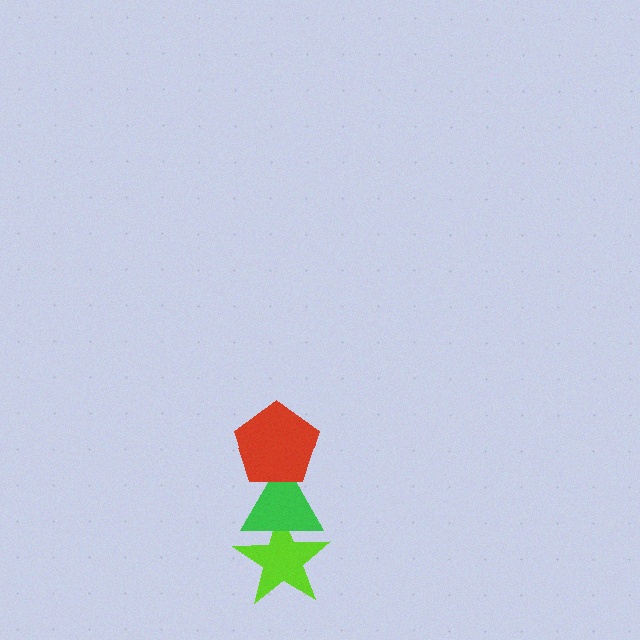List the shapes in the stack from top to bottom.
From top to bottom: the red pentagon, the green triangle, the lime star.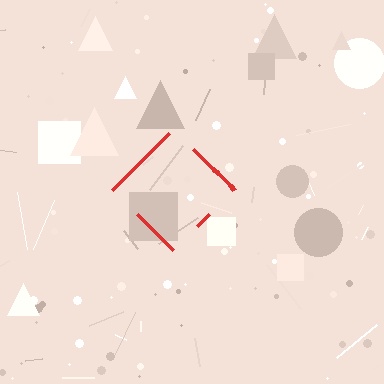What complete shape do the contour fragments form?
The contour fragments form a diamond.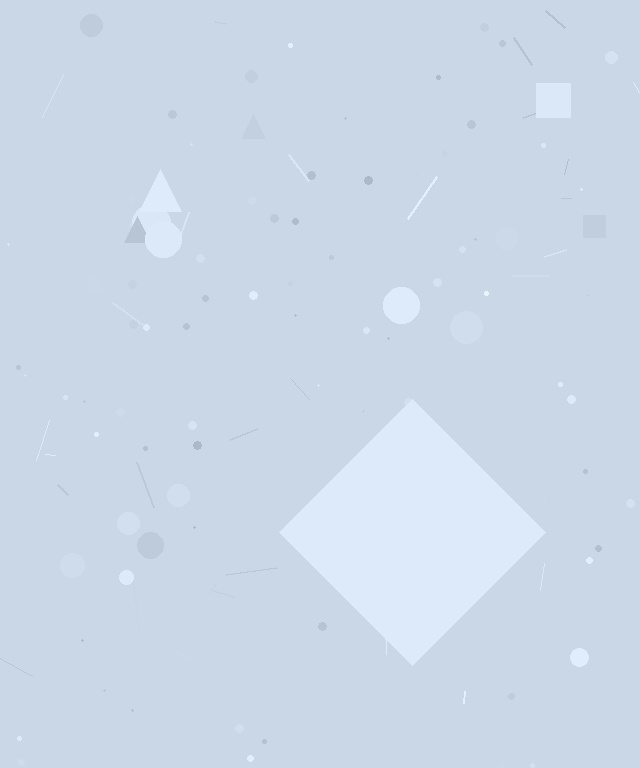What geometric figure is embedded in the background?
A diamond is embedded in the background.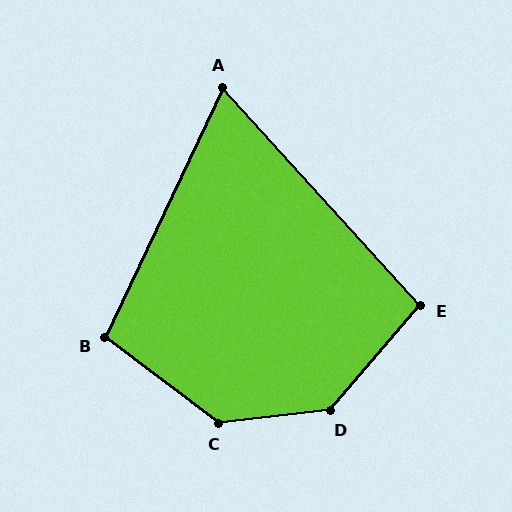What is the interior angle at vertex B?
Approximately 102 degrees (obtuse).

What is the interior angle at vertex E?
Approximately 97 degrees (obtuse).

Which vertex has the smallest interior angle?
A, at approximately 68 degrees.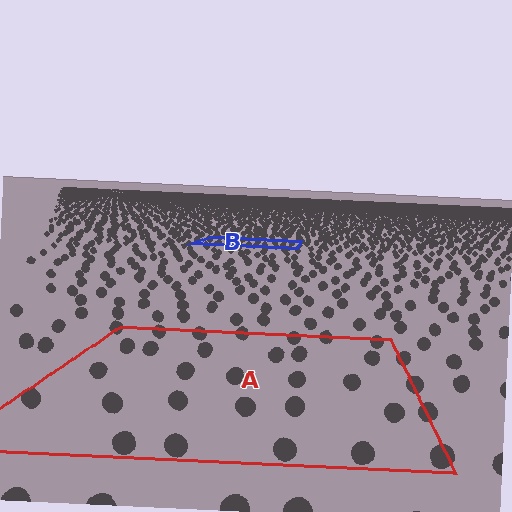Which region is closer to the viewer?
Region A is closer. The texture elements there are larger and more spread out.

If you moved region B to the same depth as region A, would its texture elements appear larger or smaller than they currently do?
They would appear larger. At a closer depth, the same texture elements are projected at a bigger on-screen size.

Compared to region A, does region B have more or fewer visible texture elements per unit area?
Region B has more texture elements per unit area — they are packed more densely because it is farther away.